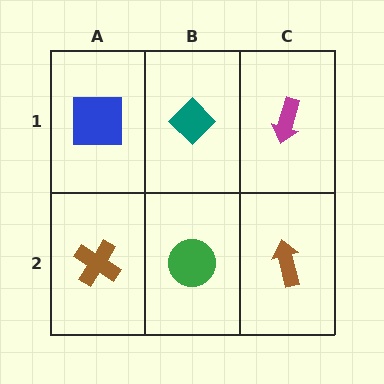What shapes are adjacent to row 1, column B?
A green circle (row 2, column B), a blue square (row 1, column A), a magenta arrow (row 1, column C).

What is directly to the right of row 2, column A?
A green circle.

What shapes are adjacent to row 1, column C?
A brown arrow (row 2, column C), a teal diamond (row 1, column B).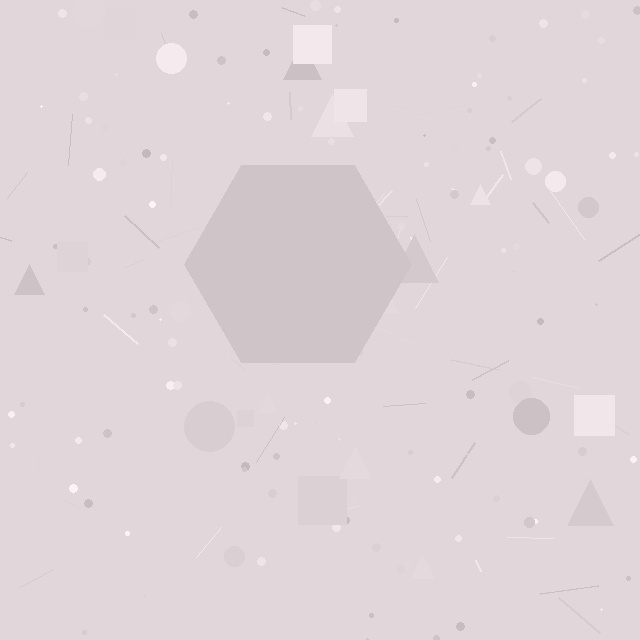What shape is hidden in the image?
A hexagon is hidden in the image.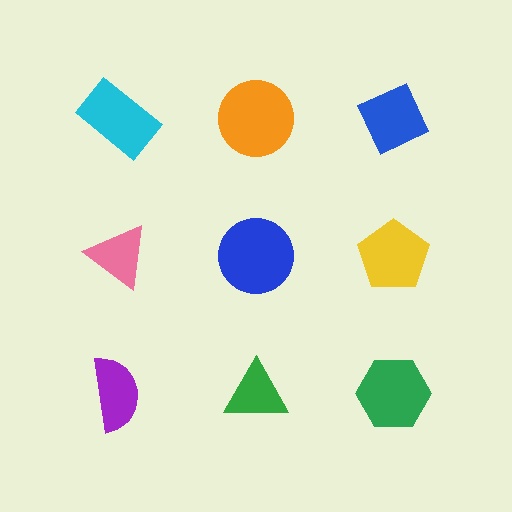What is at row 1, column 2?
An orange circle.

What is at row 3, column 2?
A green triangle.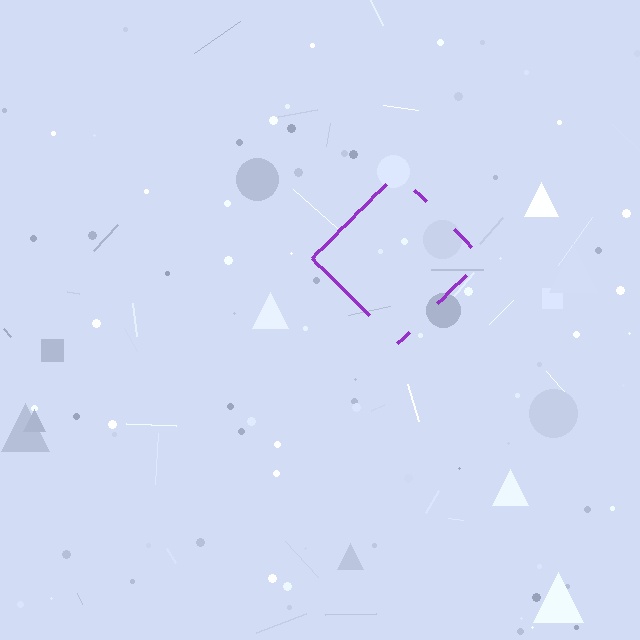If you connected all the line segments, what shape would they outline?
They would outline a diamond.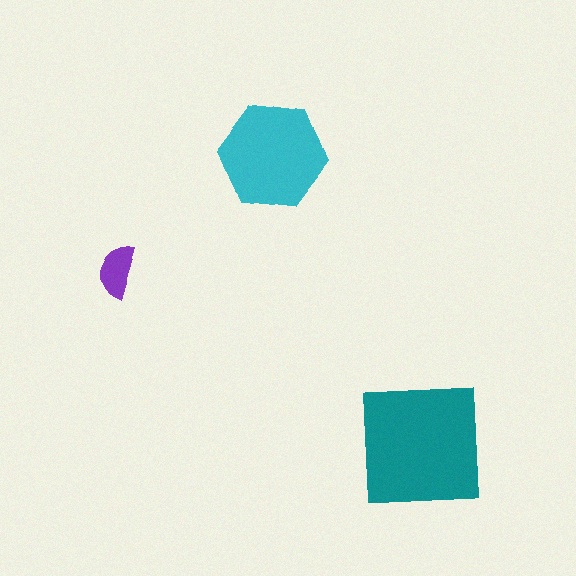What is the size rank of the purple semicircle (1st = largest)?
3rd.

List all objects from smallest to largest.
The purple semicircle, the cyan hexagon, the teal square.